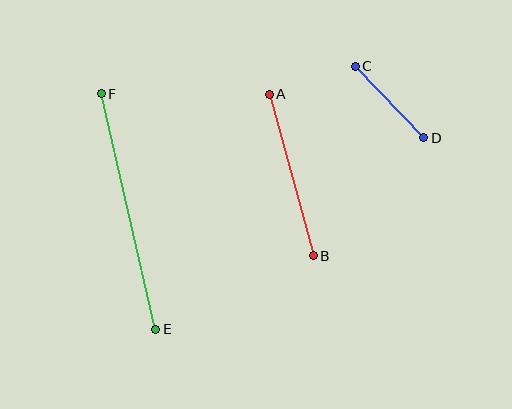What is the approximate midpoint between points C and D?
The midpoint is at approximately (390, 102) pixels.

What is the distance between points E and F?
The distance is approximately 242 pixels.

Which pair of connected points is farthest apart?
Points E and F are farthest apart.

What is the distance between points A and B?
The distance is approximately 168 pixels.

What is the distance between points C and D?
The distance is approximately 99 pixels.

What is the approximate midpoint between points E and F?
The midpoint is at approximately (129, 211) pixels.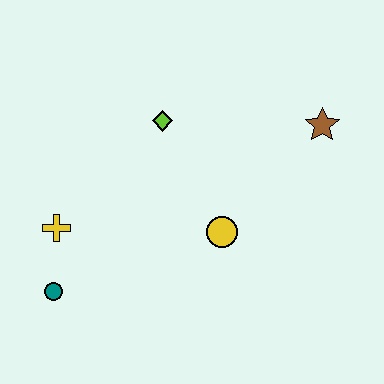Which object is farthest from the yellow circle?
The teal circle is farthest from the yellow circle.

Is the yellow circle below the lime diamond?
Yes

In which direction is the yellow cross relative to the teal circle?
The yellow cross is above the teal circle.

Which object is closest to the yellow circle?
The lime diamond is closest to the yellow circle.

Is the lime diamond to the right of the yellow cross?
Yes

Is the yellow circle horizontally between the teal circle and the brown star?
Yes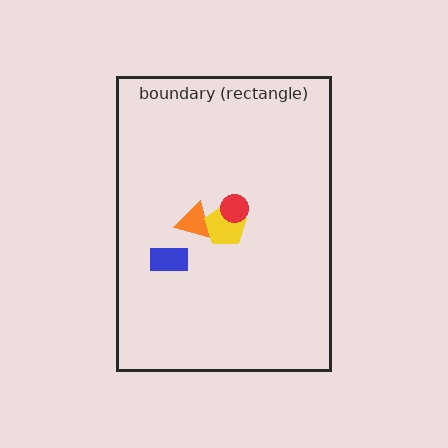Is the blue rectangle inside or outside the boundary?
Inside.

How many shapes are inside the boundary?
4 inside, 0 outside.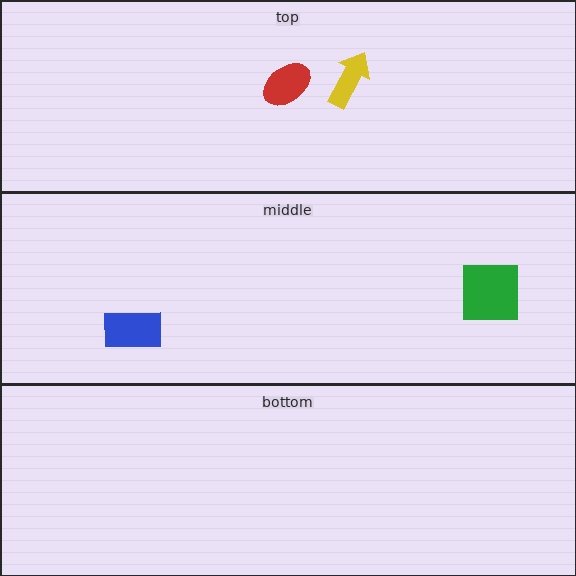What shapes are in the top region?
The yellow arrow, the red ellipse.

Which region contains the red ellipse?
The top region.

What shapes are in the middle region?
The blue rectangle, the green square.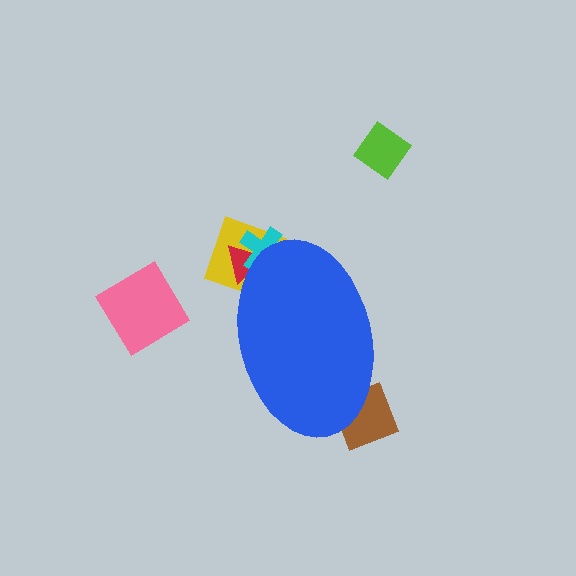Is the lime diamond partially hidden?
No, the lime diamond is fully visible.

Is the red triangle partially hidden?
Yes, the red triangle is partially hidden behind the blue ellipse.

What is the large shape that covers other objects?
A blue ellipse.